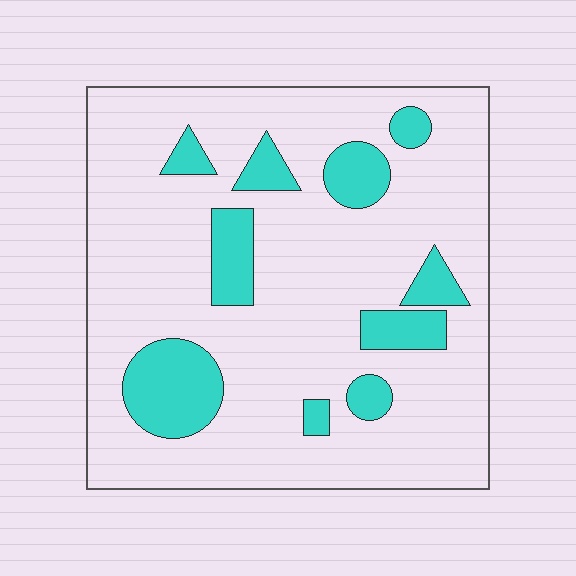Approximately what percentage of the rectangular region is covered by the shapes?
Approximately 20%.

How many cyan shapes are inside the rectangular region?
10.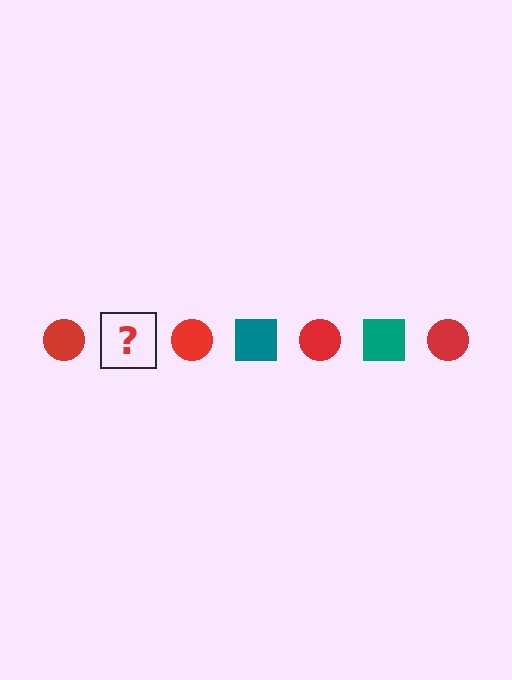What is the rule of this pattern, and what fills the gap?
The rule is that the pattern alternates between red circle and teal square. The gap should be filled with a teal square.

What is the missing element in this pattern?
The missing element is a teal square.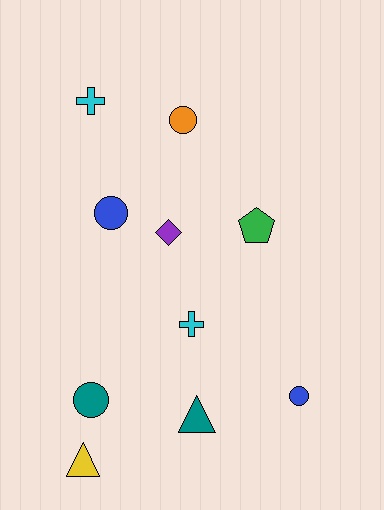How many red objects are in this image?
There are no red objects.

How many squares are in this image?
There are no squares.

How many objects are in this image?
There are 10 objects.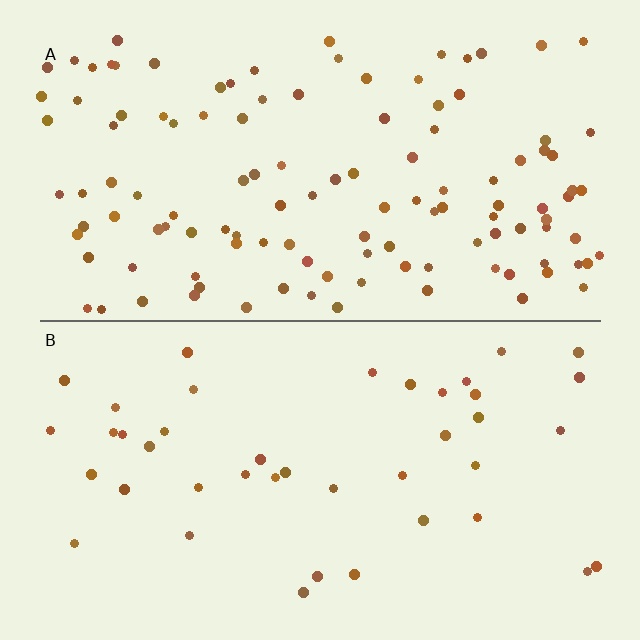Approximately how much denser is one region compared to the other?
Approximately 2.8× — region A over region B.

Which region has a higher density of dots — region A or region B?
A (the top).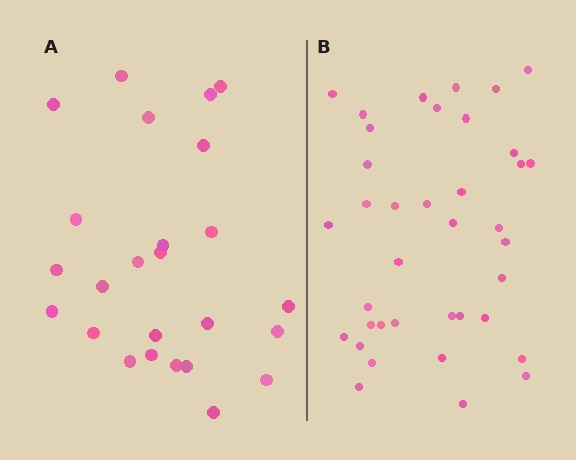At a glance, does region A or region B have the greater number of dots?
Region B (the right region) has more dots.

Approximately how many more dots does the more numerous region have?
Region B has approximately 15 more dots than region A.